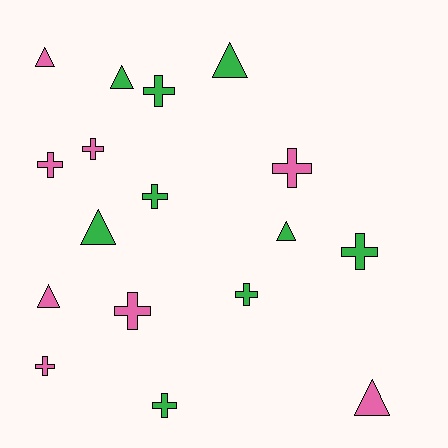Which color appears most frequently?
Green, with 9 objects.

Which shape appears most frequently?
Cross, with 10 objects.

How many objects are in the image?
There are 17 objects.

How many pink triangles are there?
There are 3 pink triangles.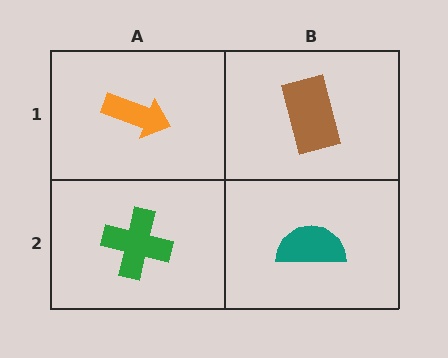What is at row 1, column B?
A brown rectangle.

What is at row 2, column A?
A green cross.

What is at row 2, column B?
A teal semicircle.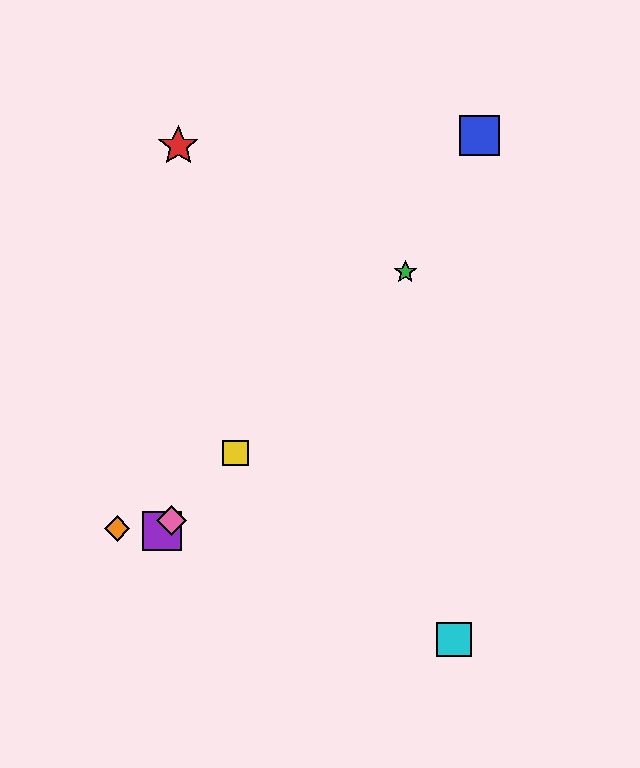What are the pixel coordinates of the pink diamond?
The pink diamond is at (172, 521).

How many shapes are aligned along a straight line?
4 shapes (the green star, the yellow square, the purple square, the pink diamond) are aligned along a straight line.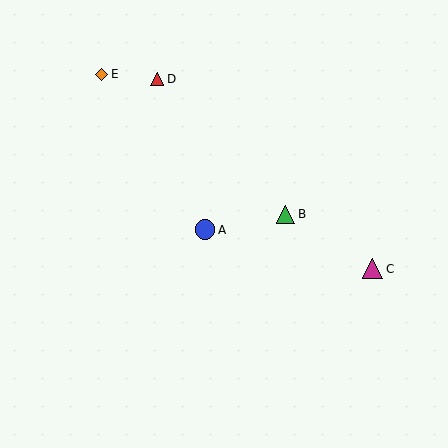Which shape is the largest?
The magenta triangle (labeled C) is the largest.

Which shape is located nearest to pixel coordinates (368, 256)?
The magenta triangle (labeled C) at (373, 269) is nearest to that location.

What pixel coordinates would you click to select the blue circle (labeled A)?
Click at (205, 230) to select the blue circle A.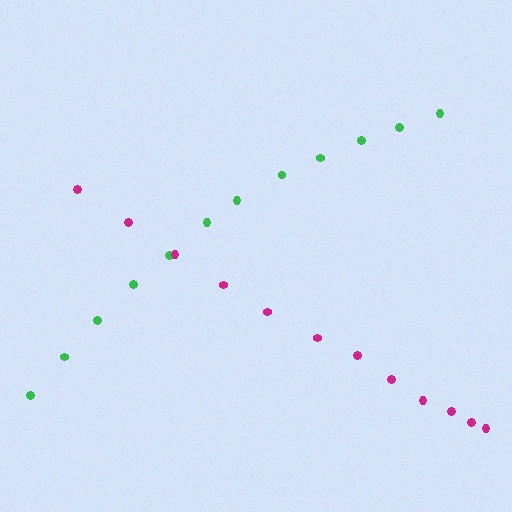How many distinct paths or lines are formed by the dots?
There are 2 distinct paths.